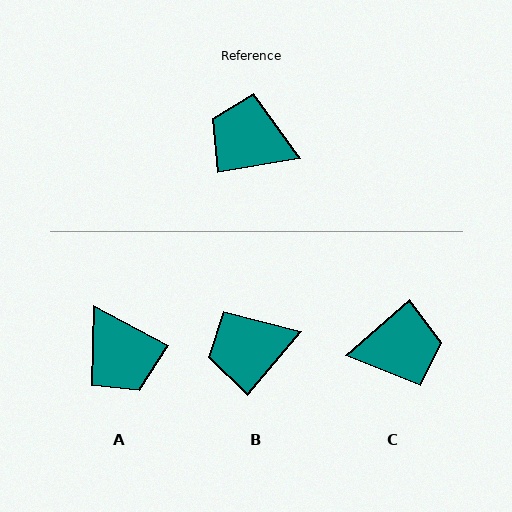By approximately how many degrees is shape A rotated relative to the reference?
Approximately 142 degrees counter-clockwise.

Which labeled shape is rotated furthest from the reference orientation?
C, about 148 degrees away.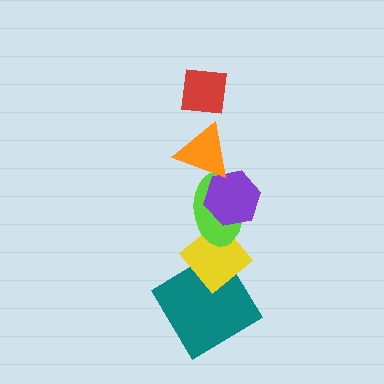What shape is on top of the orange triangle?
The red square is on top of the orange triangle.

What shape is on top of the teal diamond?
The yellow diamond is on top of the teal diamond.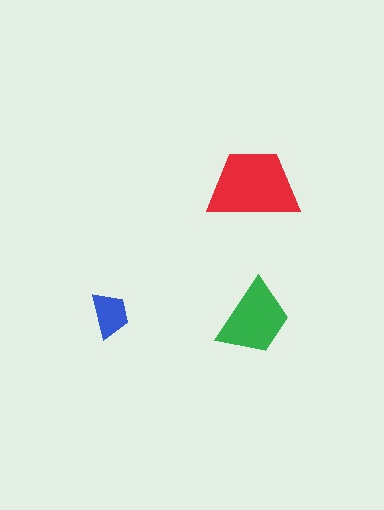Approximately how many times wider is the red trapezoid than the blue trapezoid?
About 2 times wider.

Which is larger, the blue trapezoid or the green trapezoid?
The green one.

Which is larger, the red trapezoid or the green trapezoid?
The red one.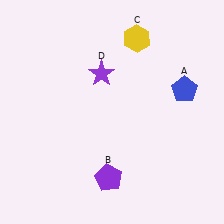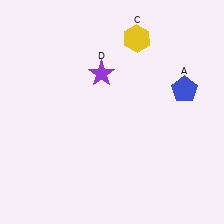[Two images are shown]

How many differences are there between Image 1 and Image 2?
There is 1 difference between the two images.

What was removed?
The purple pentagon (B) was removed in Image 2.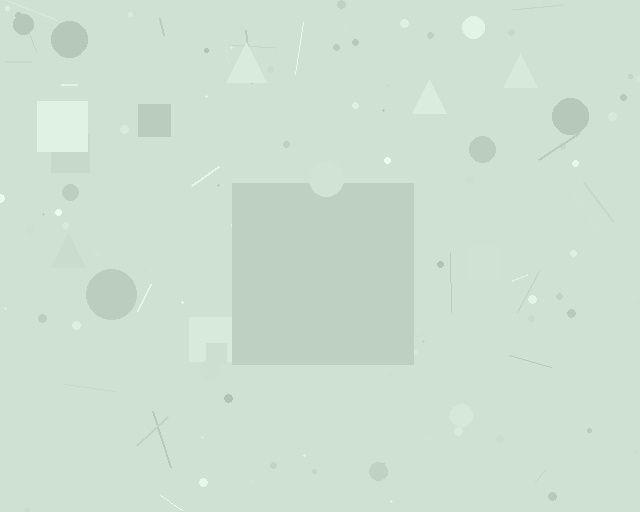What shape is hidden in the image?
A square is hidden in the image.